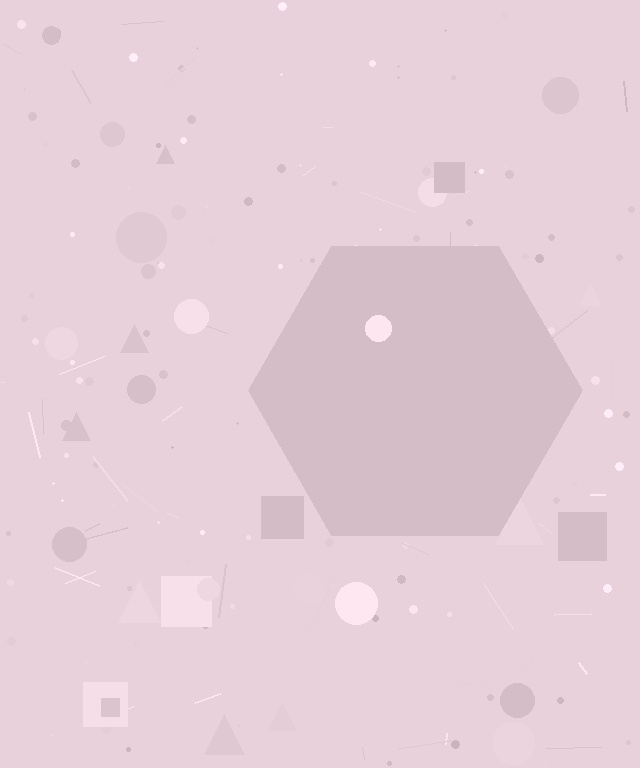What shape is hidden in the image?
A hexagon is hidden in the image.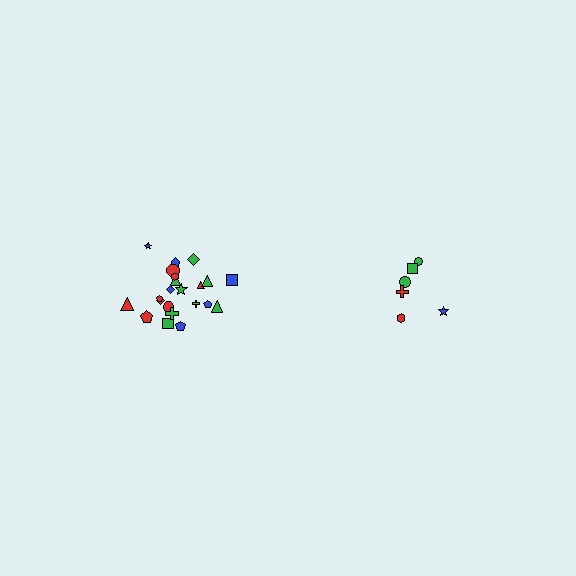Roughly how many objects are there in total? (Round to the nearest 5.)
Roughly 30 objects in total.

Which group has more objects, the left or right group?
The left group.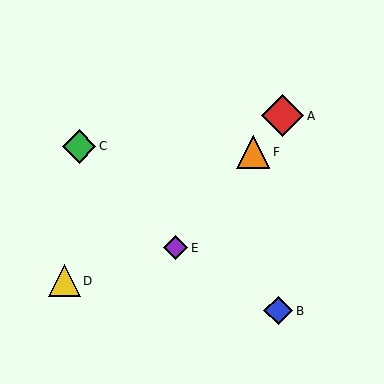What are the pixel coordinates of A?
Object A is at (283, 116).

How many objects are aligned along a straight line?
3 objects (A, E, F) are aligned along a straight line.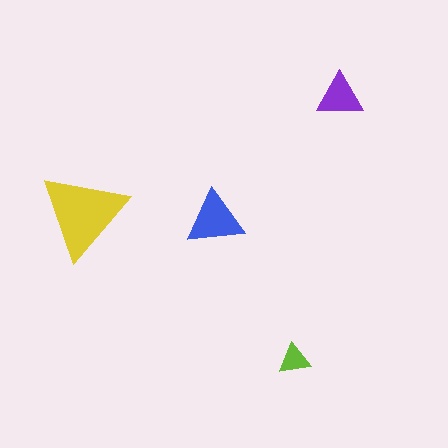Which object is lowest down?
The lime triangle is bottommost.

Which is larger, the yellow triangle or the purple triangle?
The yellow one.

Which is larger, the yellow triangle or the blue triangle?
The yellow one.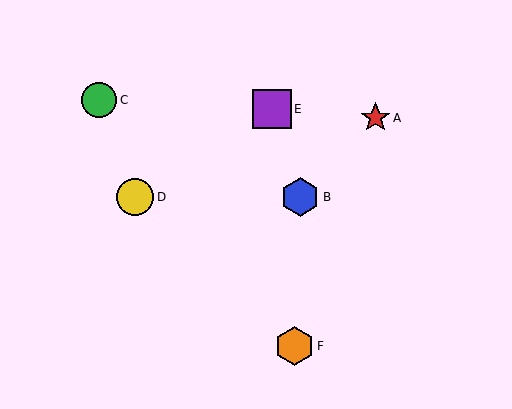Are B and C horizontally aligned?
No, B is at y≈197 and C is at y≈100.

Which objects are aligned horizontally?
Objects B, D are aligned horizontally.